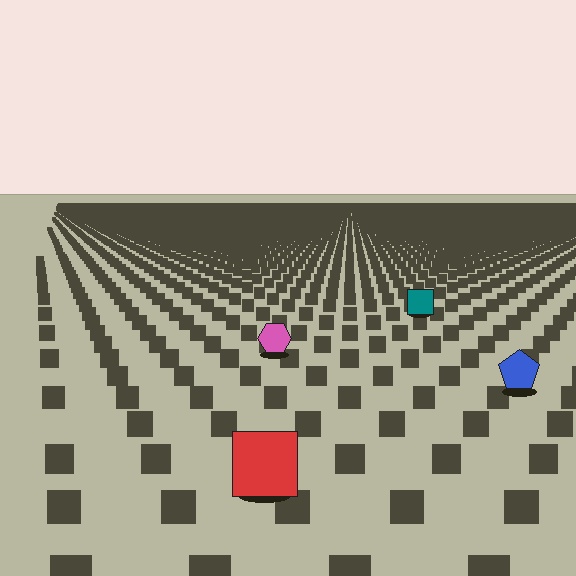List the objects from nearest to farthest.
From nearest to farthest: the red square, the blue pentagon, the pink hexagon, the teal square.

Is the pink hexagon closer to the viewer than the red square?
No. The red square is closer — you can tell from the texture gradient: the ground texture is coarser near it.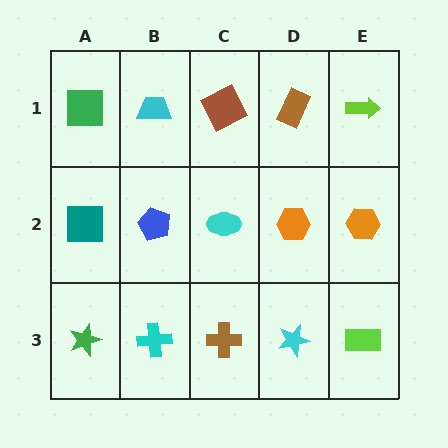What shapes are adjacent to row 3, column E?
An orange hexagon (row 2, column E), a cyan star (row 3, column D).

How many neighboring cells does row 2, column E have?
3.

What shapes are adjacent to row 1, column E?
An orange hexagon (row 2, column E), a brown rectangle (row 1, column D).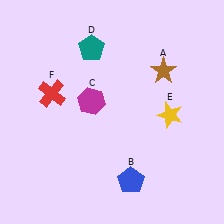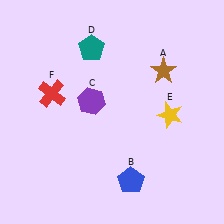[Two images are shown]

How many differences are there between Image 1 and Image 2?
There is 1 difference between the two images.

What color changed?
The hexagon (C) changed from magenta in Image 1 to purple in Image 2.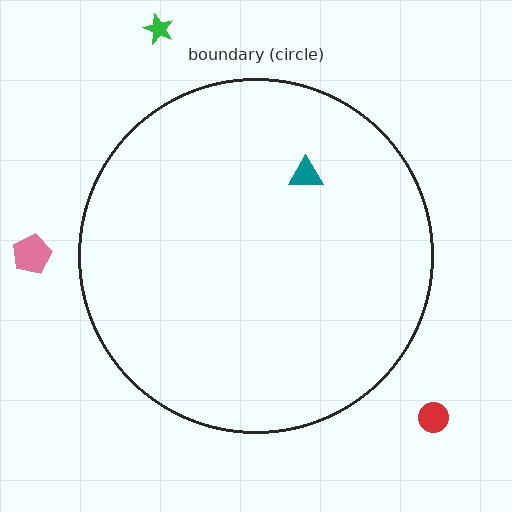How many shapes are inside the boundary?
1 inside, 3 outside.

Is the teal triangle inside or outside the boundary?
Inside.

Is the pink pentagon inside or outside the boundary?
Outside.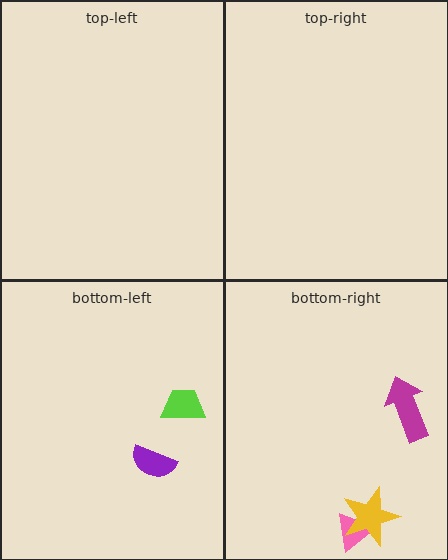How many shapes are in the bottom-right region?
3.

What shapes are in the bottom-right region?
The pink triangle, the yellow star, the magenta arrow.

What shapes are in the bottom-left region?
The purple semicircle, the lime trapezoid.